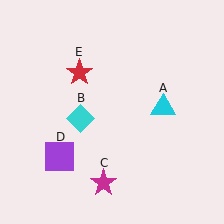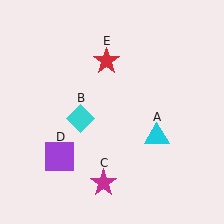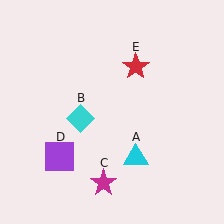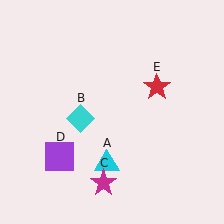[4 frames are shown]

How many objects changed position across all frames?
2 objects changed position: cyan triangle (object A), red star (object E).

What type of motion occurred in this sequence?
The cyan triangle (object A), red star (object E) rotated clockwise around the center of the scene.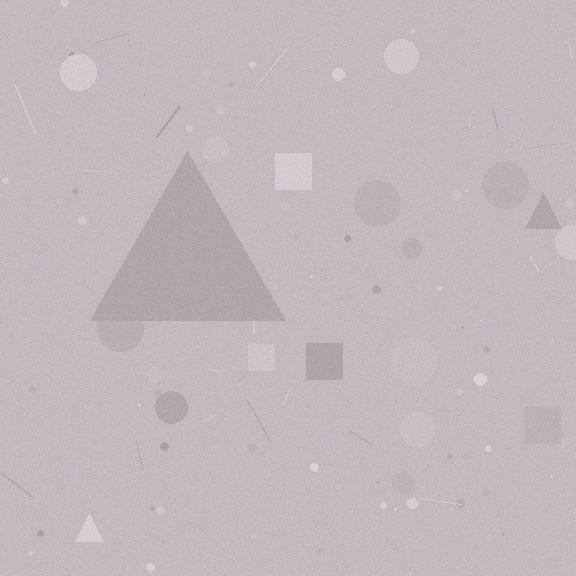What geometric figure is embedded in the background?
A triangle is embedded in the background.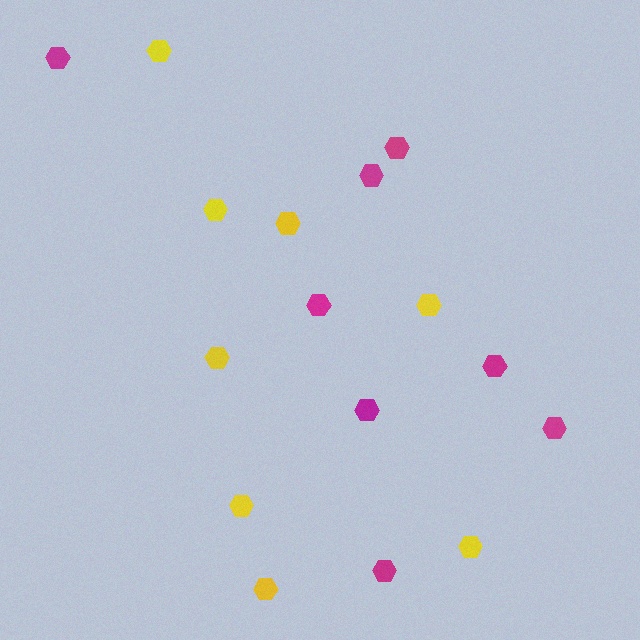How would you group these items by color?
There are 2 groups: one group of yellow hexagons (8) and one group of magenta hexagons (8).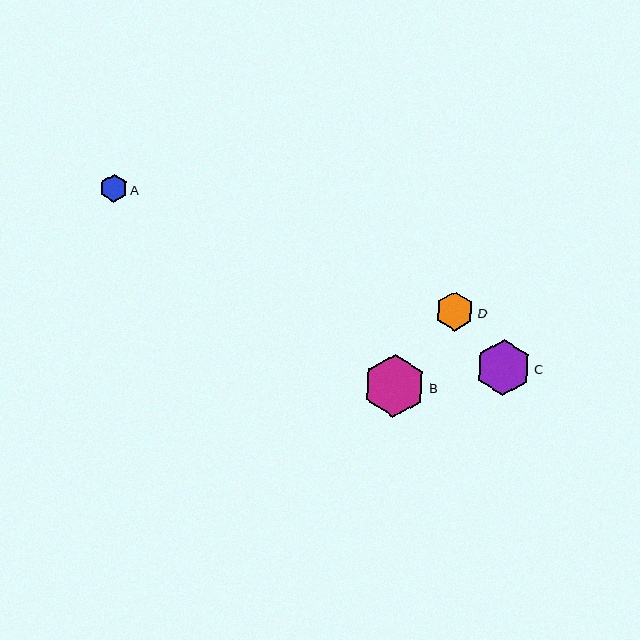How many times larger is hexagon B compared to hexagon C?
Hexagon B is approximately 1.1 times the size of hexagon C.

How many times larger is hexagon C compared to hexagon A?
Hexagon C is approximately 2.0 times the size of hexagon A.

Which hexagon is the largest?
Hexagon B is the largest with a size of approximately 62 pixels.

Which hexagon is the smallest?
Hexagon A is the smallest with a size of approximately 28 pixels.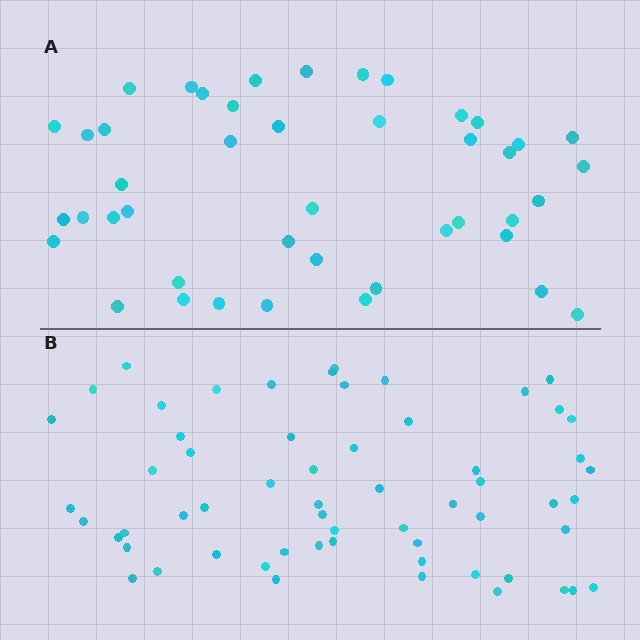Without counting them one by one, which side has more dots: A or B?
Region B (the bottom region) has more dots.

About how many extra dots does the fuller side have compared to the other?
Region B has approximately 15 more dots than region A.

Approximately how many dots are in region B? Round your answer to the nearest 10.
About 60 dots.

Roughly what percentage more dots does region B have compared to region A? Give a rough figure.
About 35% more.